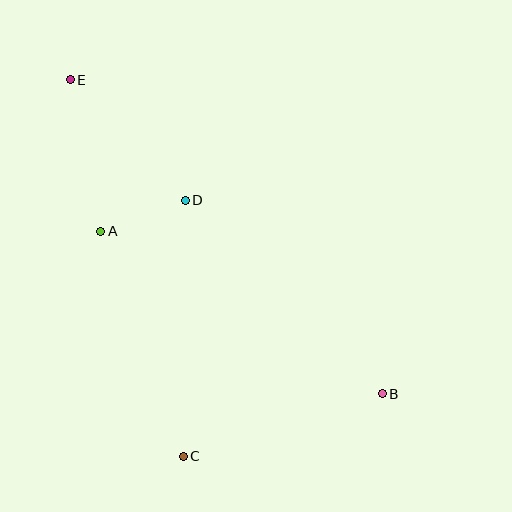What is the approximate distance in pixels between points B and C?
The distance between B and C is approximately 209 pixels.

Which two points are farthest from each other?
Points B and E are farthest from each other.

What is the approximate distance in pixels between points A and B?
The distance between A and B is approximately 325 pixels.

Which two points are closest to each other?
Points A and D are closest to each other.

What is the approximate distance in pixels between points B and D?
The distance between B and D is approximately 276 pixels.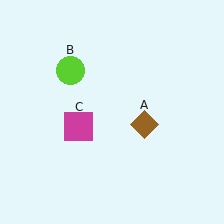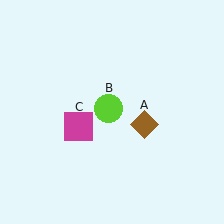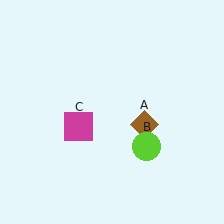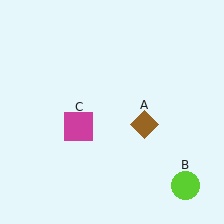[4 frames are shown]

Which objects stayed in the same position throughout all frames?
Brown diamond (object A) and magenta square (object C) remained stationary.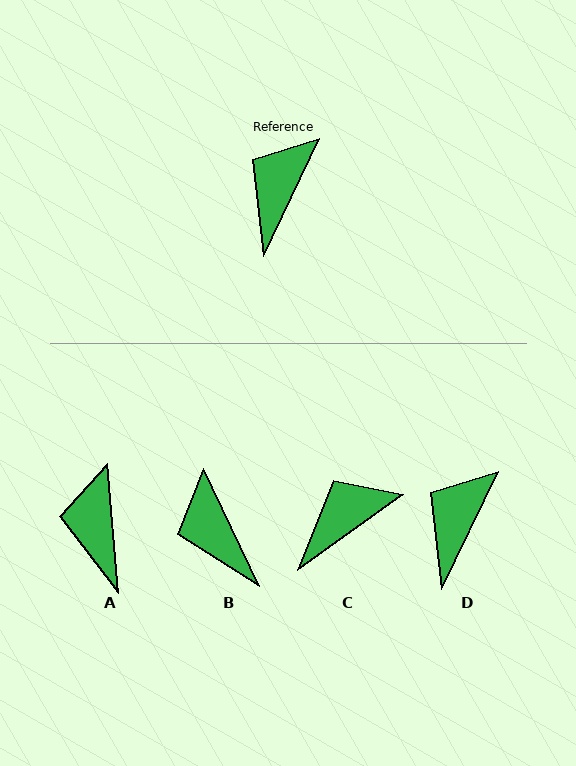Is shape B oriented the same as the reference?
No, it is off by about 51 degrees.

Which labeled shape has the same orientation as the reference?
D.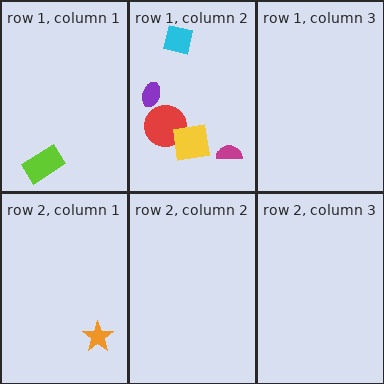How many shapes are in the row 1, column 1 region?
1.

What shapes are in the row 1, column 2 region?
The red circle, the purple ellipse, the cyan square, the yellow square, the magenta semicircle.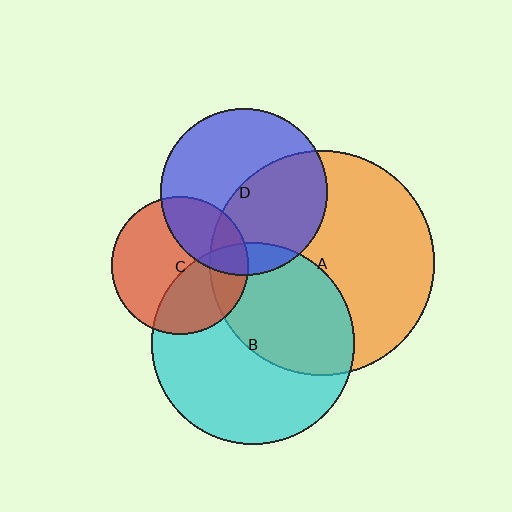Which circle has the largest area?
Circle A (orange).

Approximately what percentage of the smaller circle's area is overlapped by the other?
Approximately 45%.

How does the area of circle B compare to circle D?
Approximately 1.5 times.